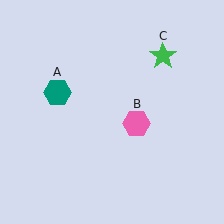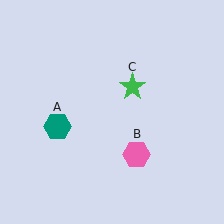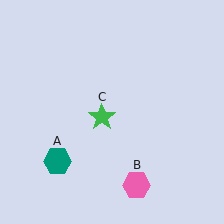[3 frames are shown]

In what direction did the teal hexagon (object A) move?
The teal hexagon (object A) moved down.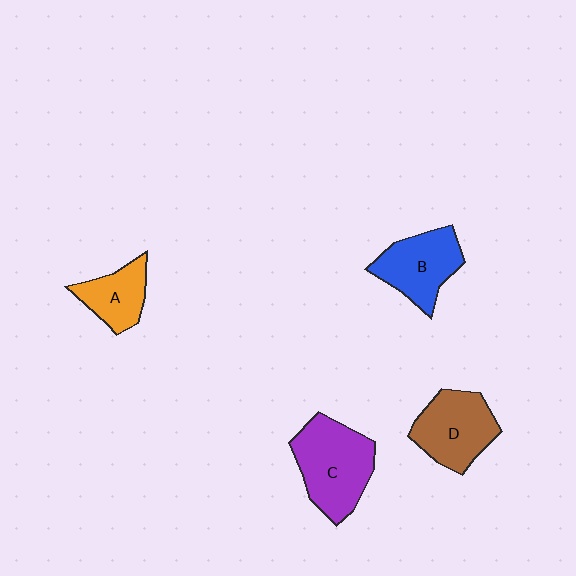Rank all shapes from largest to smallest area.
From largest to smallest: C (purple), D (brown), B (blue), A (orange).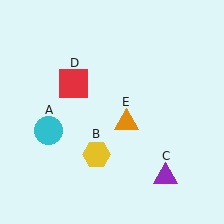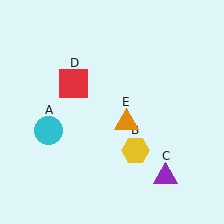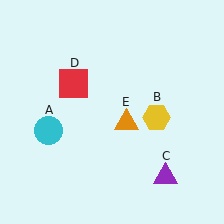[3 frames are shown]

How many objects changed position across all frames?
1 object changed position: yellow hexagon (object B).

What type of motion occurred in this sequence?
The yellow hexagon (object B) rotated counterclockwise around the center of the scene.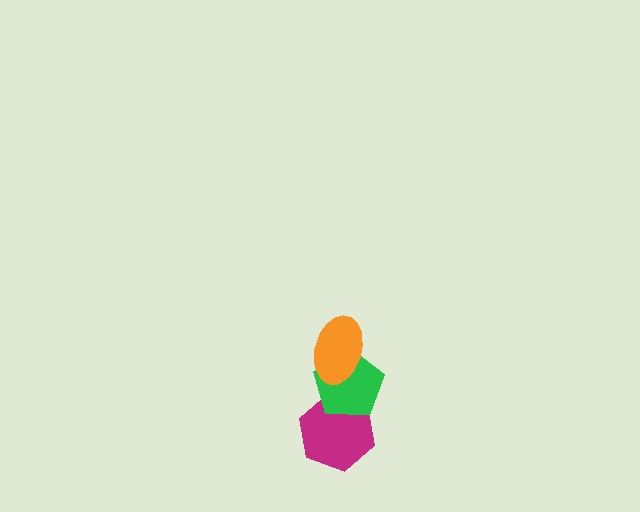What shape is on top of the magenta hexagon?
The green pentagon is on top of the magenta hexagon.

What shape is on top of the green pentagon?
The orange ellipse is on top of the green pentagon.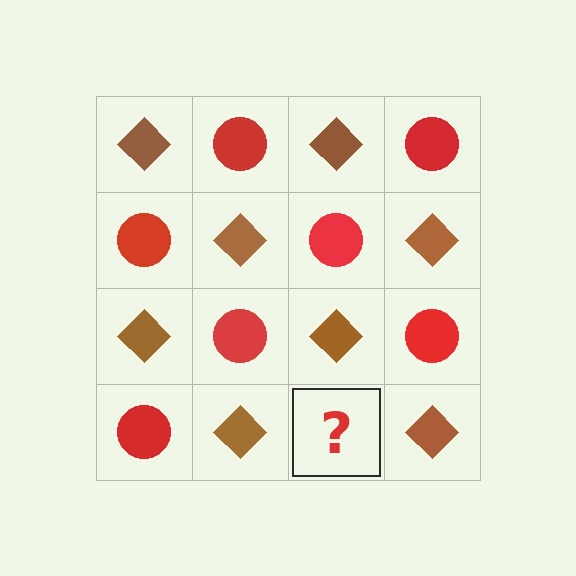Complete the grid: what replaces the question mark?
The question mark should be replaced with a red circle.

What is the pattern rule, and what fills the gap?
The rule is that it alternates brown diamond and red circle in a checkerboard pattern. The gap should be filled with a red circle.